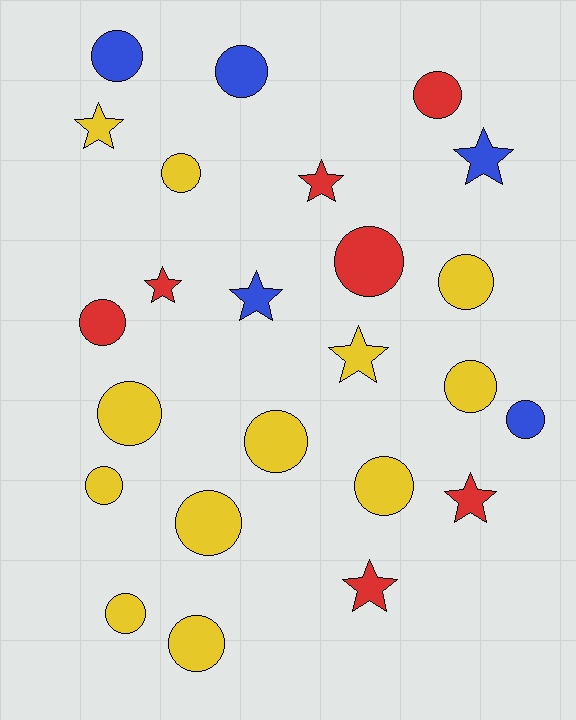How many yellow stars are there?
There are 2 yellow stars.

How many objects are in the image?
There are 24 objects.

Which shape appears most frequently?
Circle, with 16 objects.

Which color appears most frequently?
Yellow, with 12 objects.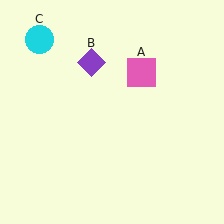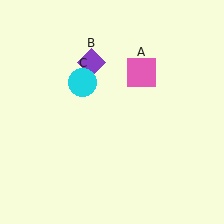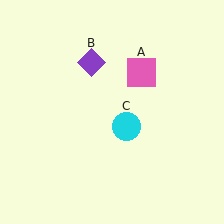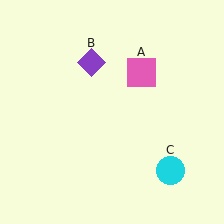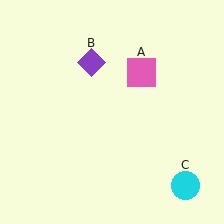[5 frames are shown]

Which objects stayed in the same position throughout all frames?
Pink square (object A) and purple diamond (object B) remained stationary.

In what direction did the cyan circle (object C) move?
The cyan circle (object C) moved down and to the right.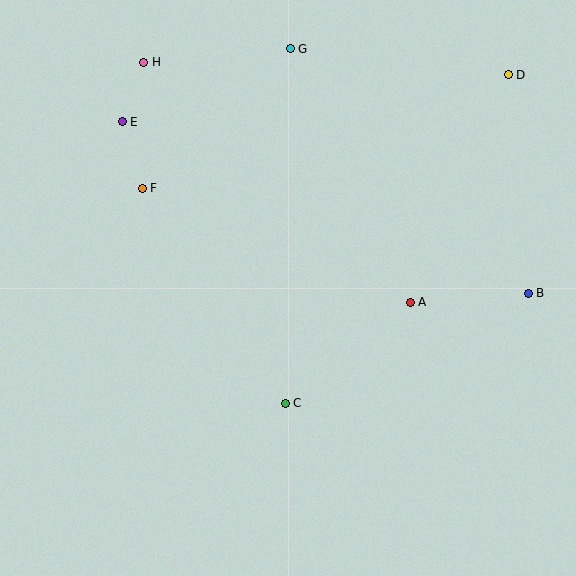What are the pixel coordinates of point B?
Point B is at (528, 293).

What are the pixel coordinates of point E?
Point E is at (122, 122).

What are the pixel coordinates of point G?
Point G is at (290, 49).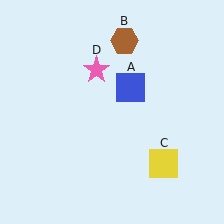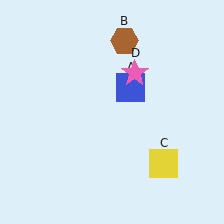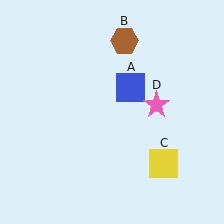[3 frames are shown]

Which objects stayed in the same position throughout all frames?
Blue square (object A) and brown hexagon (object B) and yellow square (object C) remained stationary.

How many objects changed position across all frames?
1 object changed position: pink star (object D).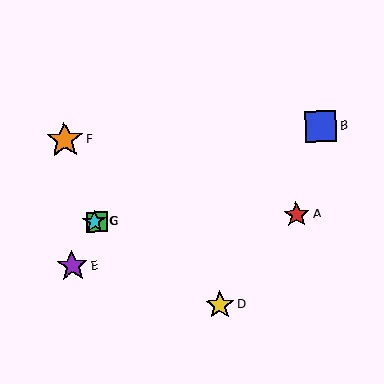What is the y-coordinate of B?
Object B is at y≈126.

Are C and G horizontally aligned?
Yes, both are at y≈222.